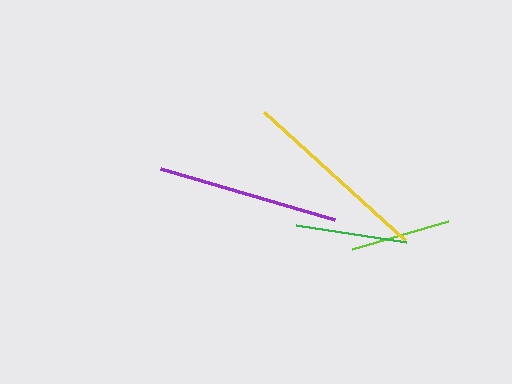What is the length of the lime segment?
The lime segment is approximately 100 pixels long.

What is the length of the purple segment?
The purple segment is approximately 181 pixels long.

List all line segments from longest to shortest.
From longest to shortest: yellow, purple, green, lime.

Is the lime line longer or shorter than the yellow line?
The yellow line is longer than the lime line.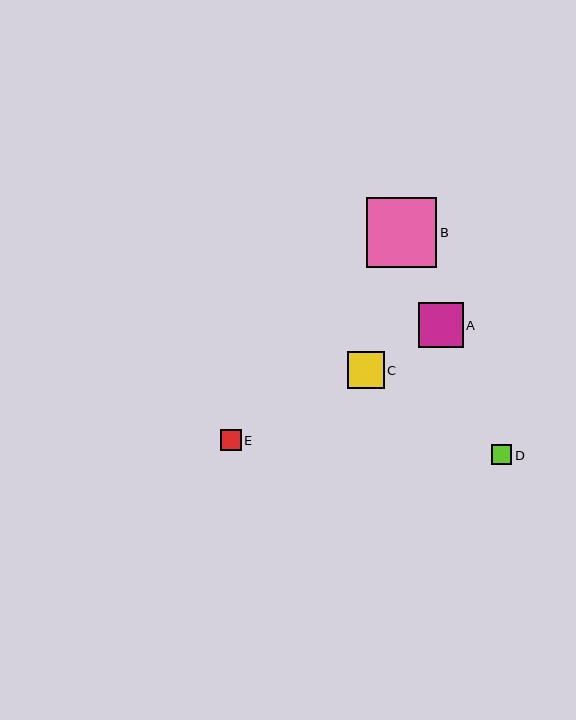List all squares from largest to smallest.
From largest to smallest: B, A, C, E, D.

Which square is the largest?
Square B is the largest with a size of approximately 70 pixels.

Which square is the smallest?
Square D is the smallest with a size of approximately 20 pixels.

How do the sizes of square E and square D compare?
Square E and square D are approximately the same size.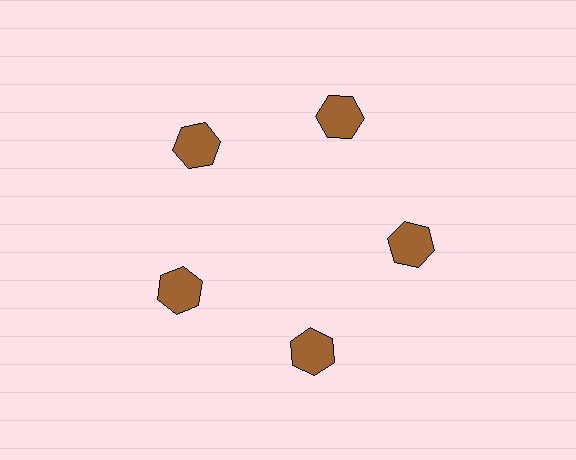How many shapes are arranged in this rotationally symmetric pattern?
There are 5 shapes, arranged in 5 groups of 1.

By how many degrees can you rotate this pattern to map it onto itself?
The pattern maps onto itself every 72 degrees of rotation.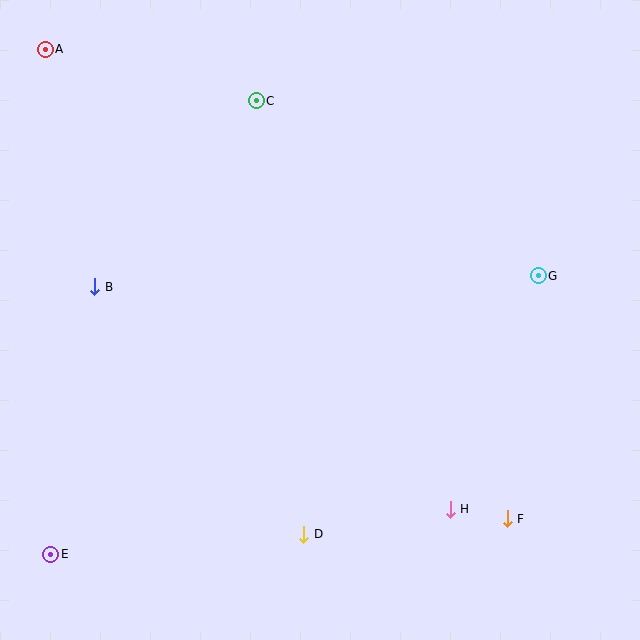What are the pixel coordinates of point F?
Point F is at (507, 519).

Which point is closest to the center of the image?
Point D at (304, 534) is closest to the center.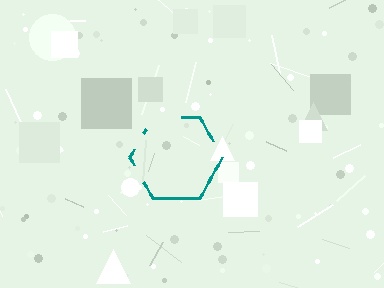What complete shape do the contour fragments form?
The contour fragments form a hexagon.